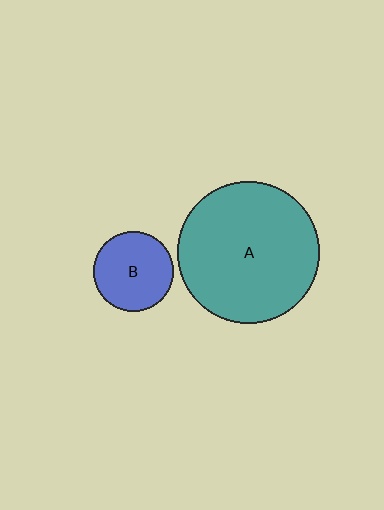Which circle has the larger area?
Circle A (teal).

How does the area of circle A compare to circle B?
Approximately 3.2 times.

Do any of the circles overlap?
No, none of the circles overlap.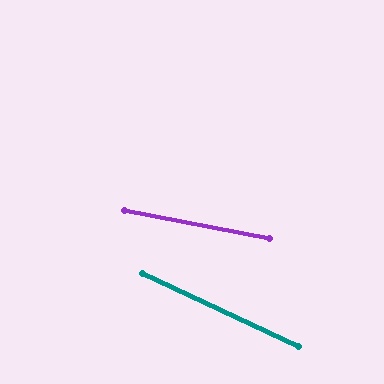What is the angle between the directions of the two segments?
Approximately 14 degrees.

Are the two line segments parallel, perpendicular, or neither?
Neither parallel nor perpendicular — they differ by about 14°.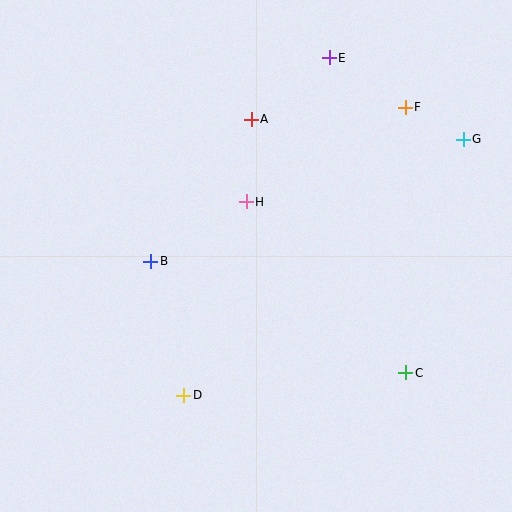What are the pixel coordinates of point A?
Point A is at (251, 119).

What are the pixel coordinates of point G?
Point G is at (463, 139).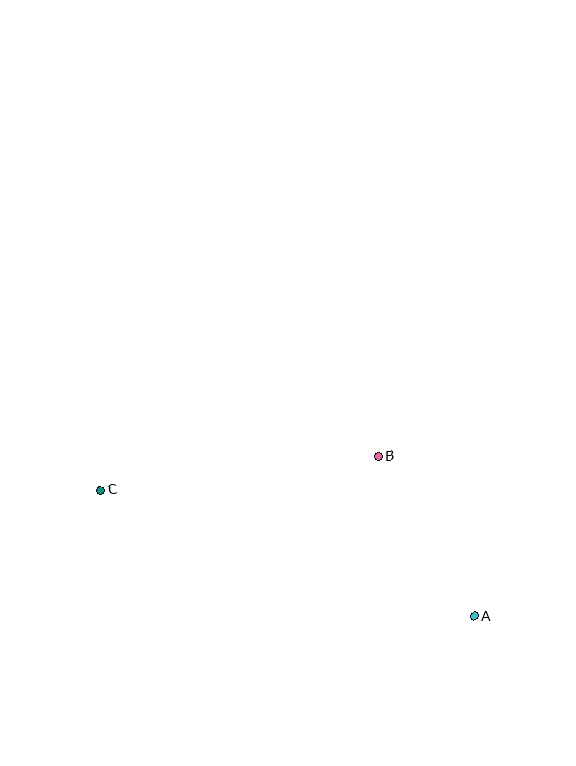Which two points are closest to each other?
Points A and B are closest to each other.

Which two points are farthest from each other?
Points A and C are farthest from each other.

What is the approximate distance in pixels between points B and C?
The distance between B and C is approximately 279 pixels.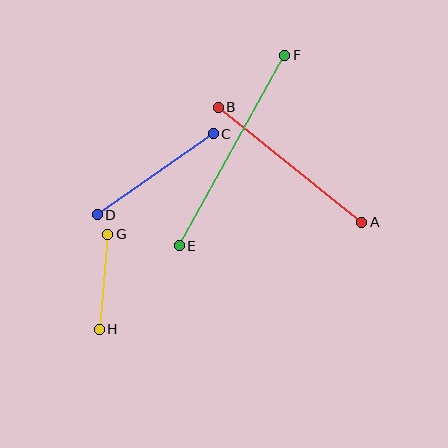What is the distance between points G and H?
The distance is approximately 95 pixels.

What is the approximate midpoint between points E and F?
The midpoint is at approximately (232, 150) pixels.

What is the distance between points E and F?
The distance is approximately 218 pixels.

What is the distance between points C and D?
The distance is approximately 142 pixels.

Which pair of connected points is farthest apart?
Points E and F are farthest apart.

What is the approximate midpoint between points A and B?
The midpoint is at approximately (290, 165) pixels.